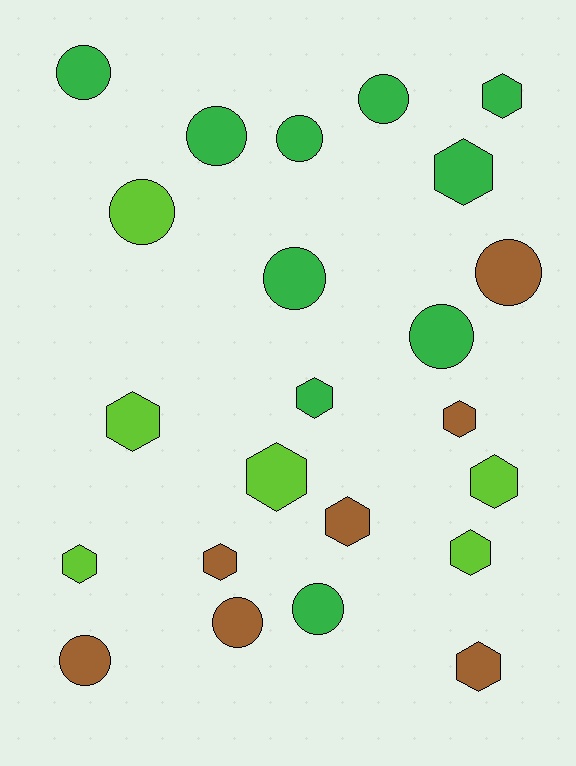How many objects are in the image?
There are 23 objects.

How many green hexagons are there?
There are 3 green hexagons.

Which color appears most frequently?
Green, with 10 objects.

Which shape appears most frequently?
Hexagon, with 12 objects.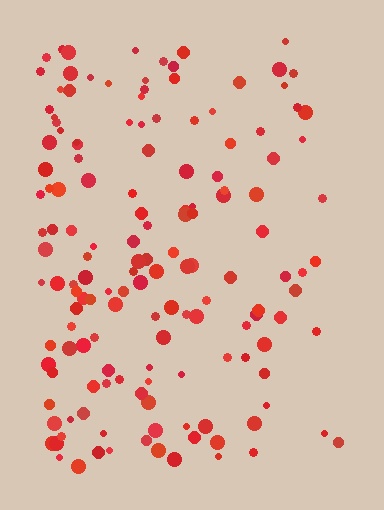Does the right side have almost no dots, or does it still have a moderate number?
Still a moderate number, just noticeably fewer than the left.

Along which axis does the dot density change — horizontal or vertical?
Horizontal.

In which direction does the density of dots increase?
From right to left, with the left side densest.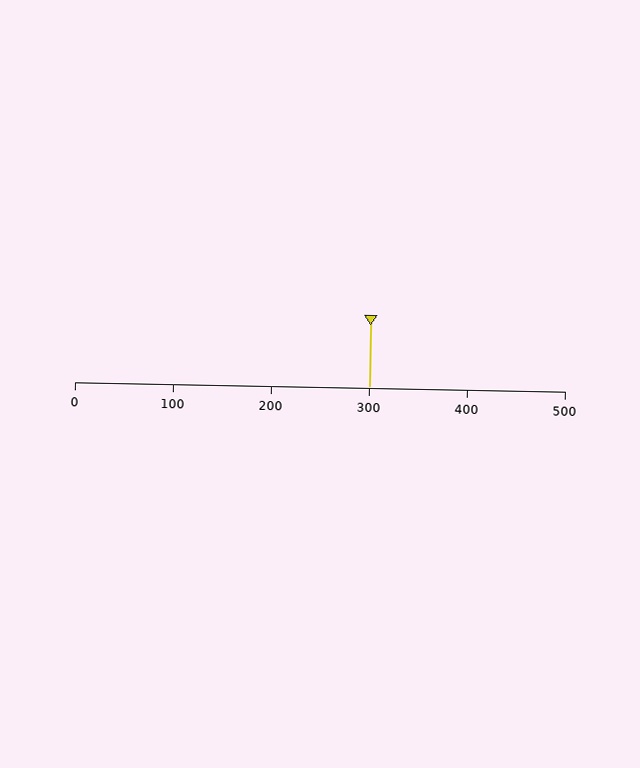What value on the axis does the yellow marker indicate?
The marker indicates approximately 300.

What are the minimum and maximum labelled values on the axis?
The axis runs from 0 to 500.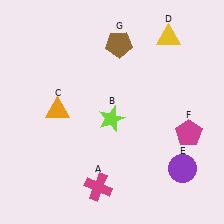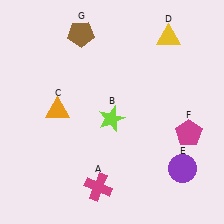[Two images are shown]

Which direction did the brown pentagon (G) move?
The brown pentagon (G) moved left.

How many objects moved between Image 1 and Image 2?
1 object moved between the two images.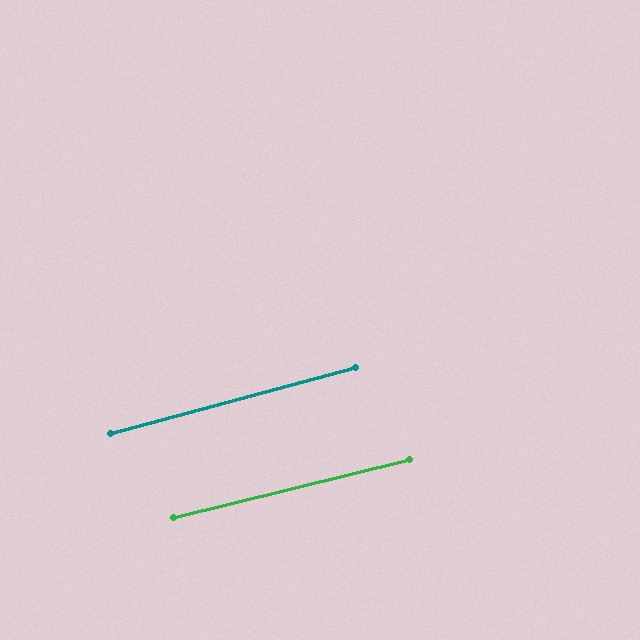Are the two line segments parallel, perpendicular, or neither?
Parallel — their directions differ by only 1.3°.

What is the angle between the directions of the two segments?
Approximately 1 degree.